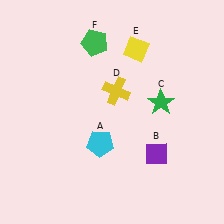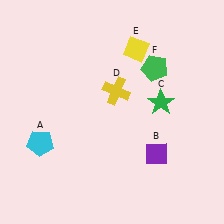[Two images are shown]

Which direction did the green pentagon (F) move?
The green pentagon (F) moved right.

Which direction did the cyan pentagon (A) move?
The cyan pentagon (A) moved left.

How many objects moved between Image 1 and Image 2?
2 objects moved between the two images.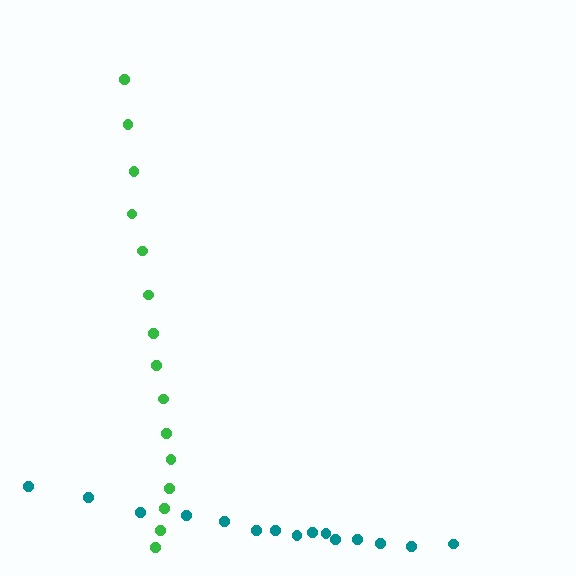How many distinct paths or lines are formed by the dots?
There are 2 distinct paths.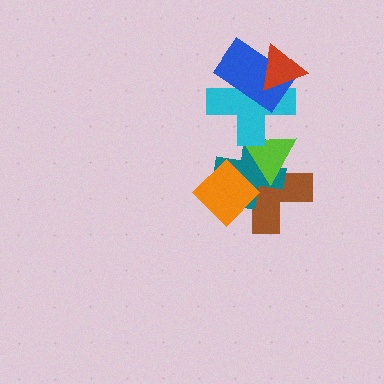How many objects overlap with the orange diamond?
3 objects overlap with the orange diamond.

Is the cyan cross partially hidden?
Yes, it is partially covered by another shape.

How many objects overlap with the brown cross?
3 objects overlap with the brown cross.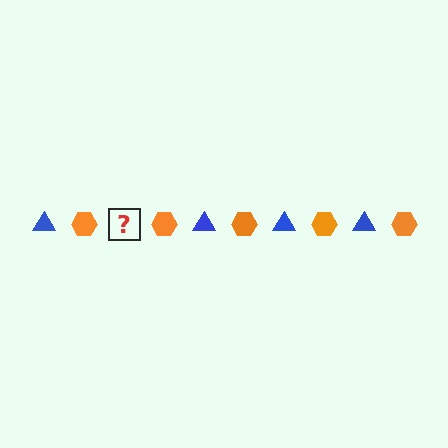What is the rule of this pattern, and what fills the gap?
The rule is that the pattern alternates between blue triangle and orange hexagon. The gap should be filled with a blue triangle.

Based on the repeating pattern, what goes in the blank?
The blank should be a blue triangle.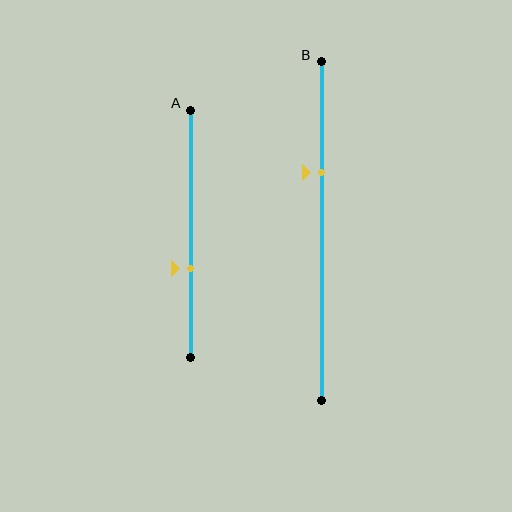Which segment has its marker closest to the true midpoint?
Segment A has its marker closest to the true midpoint.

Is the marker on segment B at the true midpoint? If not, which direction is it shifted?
No, the marker on segment B is shifted upward by about 17% of the segment length.